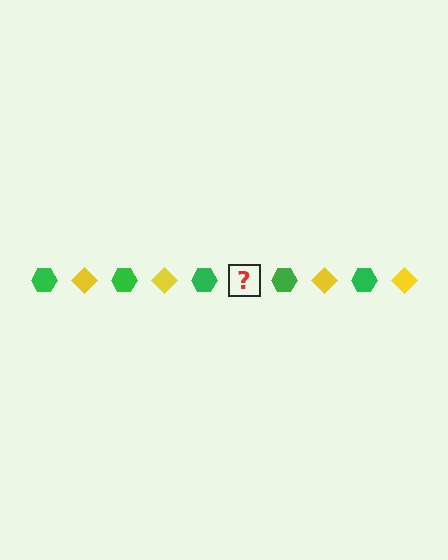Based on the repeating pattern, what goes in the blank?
The blank should be a yellow diamond.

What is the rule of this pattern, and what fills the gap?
The rule is that the pattern alternates between green hexagon and yellow diamond. The gap should be filled with a yellow diamond.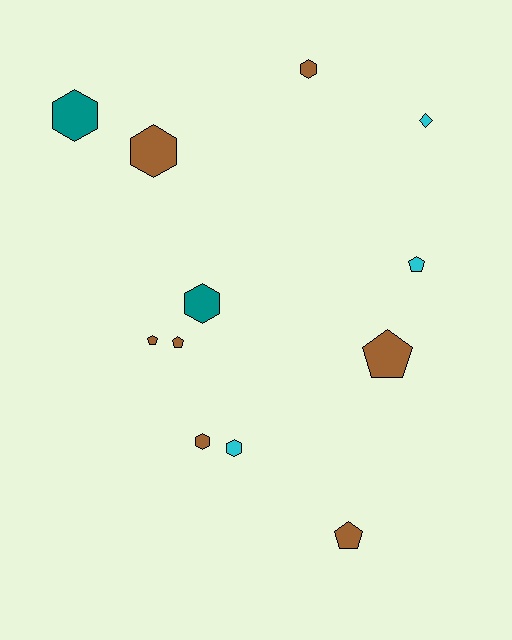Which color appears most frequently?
Brown, with 7 objects.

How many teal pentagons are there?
There are no teal pentagons.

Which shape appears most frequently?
Hexagon, with 6 objects.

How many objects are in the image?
There are 12 objects.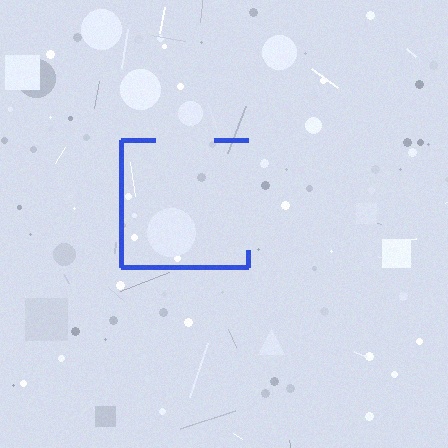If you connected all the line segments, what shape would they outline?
They would outline a square.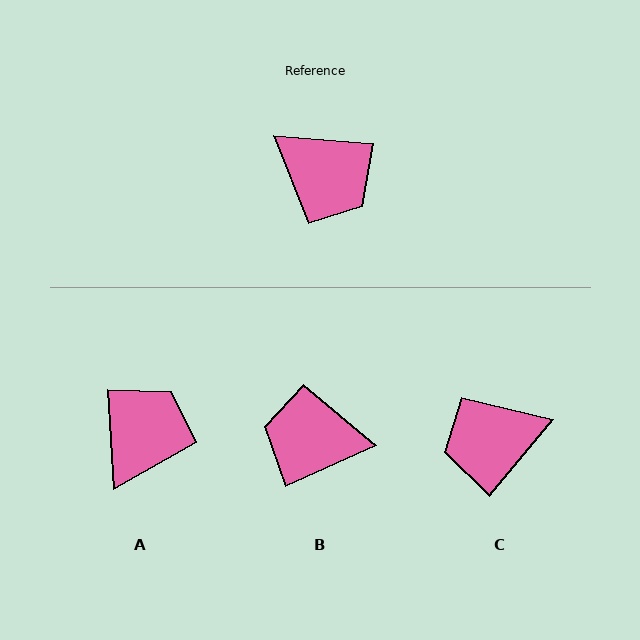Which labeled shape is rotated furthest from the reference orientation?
B, about 151 degrees away.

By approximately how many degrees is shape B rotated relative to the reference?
Approximately 151 degrees clockwise.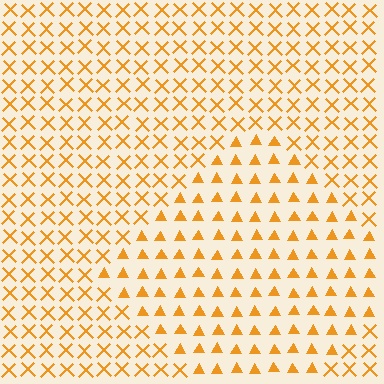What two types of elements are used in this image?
The image uses triangles inside the diamond region and X marks outside it.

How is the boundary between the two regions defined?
The boundary is defined by a change in element shape: triangles inside vs. X marks outside. All elements share the same color and spacing.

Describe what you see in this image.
The image is filled with small orange elements arranged in a uniform grid. A diamond-shaped region contains triangles, while the surrounding area contains X marks. The boundary is defined purely by the change in element shape.